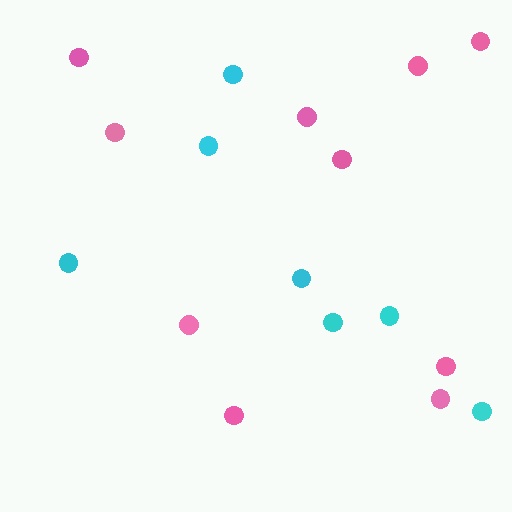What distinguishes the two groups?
There are 2 groups: one group of cyan circles (7) and one group of pink circles (10).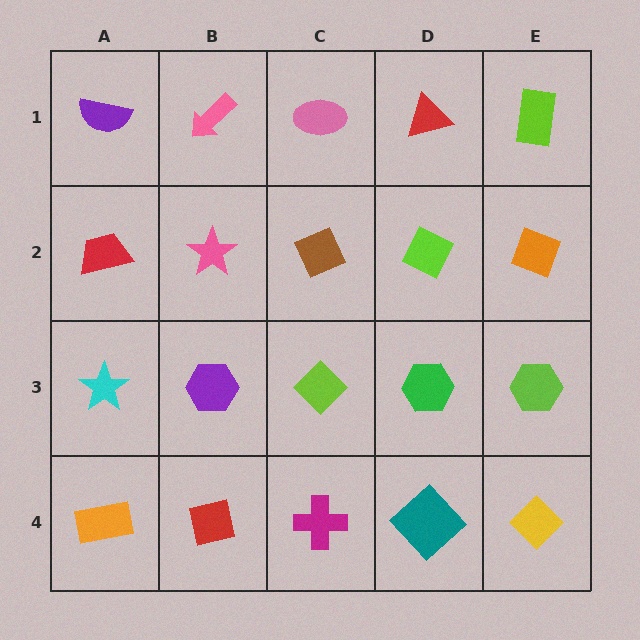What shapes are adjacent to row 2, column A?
A purple semicircle (row 1, column A), a cyan star (row 3, column A), a pink star (row 2, column B).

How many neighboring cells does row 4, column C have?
3.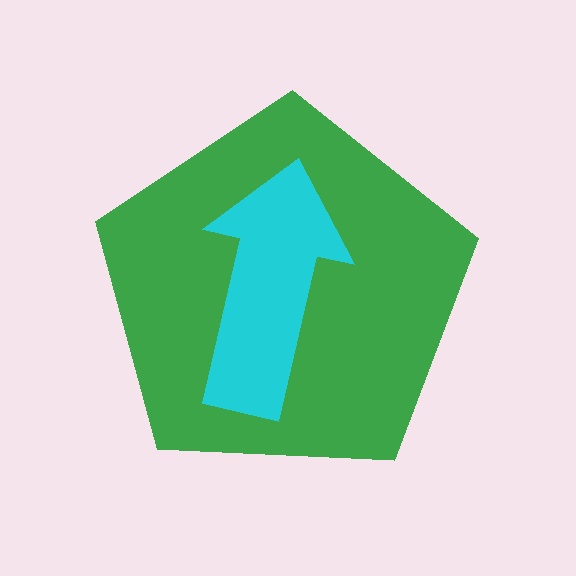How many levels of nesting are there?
2.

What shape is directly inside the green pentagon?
The cyan arrow.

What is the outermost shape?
The green pentagon.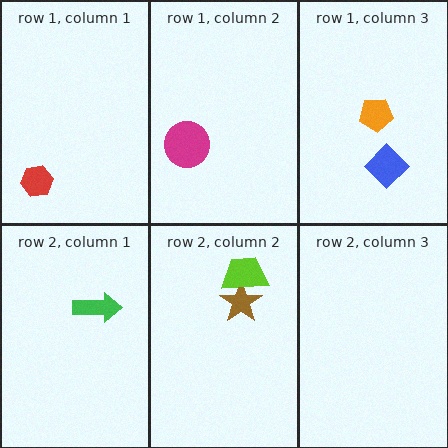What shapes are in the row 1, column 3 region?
The blue diamond, the orange pentagon.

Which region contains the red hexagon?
The row 1, column 1 region.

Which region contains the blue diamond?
The row 1, column 3 region.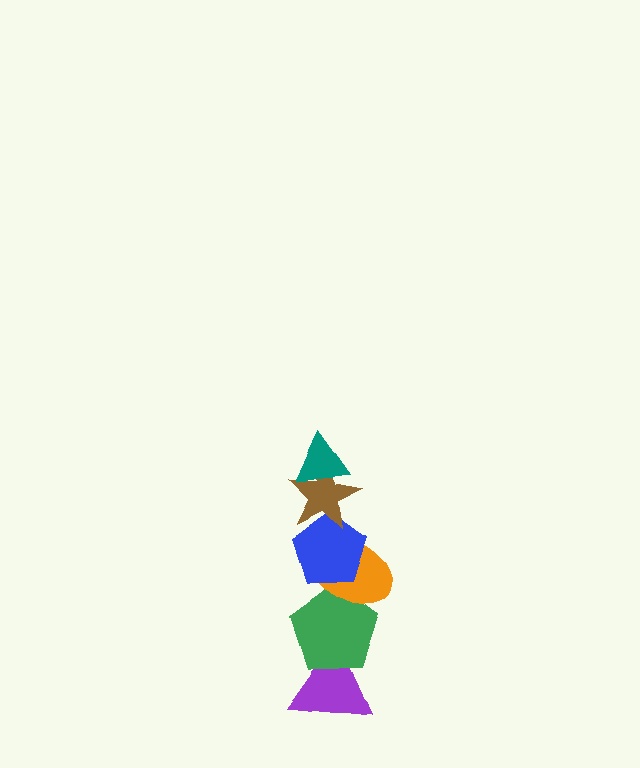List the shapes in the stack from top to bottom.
From top to bottom: the teal triangle, the brown star, the blue pentagon, the orange ellipse, the green pentagon, the purple triangle.